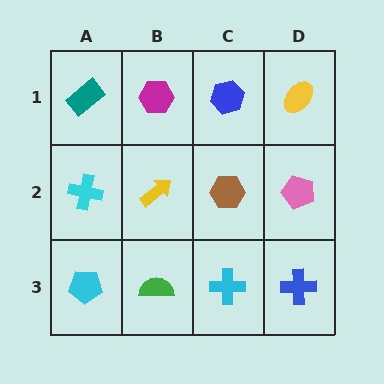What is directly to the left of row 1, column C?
A magenta hexagon.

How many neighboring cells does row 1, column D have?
2.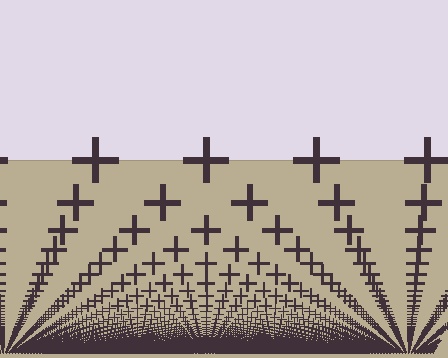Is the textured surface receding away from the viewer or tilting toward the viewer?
The surface appears to tilt toward the viewer. Texture elements get larger and sparser toward the top.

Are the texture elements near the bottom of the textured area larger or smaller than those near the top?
Smaller. The gradient is inverted — elements near the bottom are smaller and denser.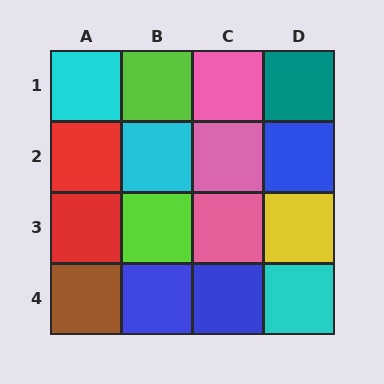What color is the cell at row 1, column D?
Teal.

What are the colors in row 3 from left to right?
Red, lime, pink, yellow.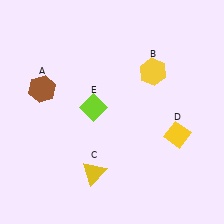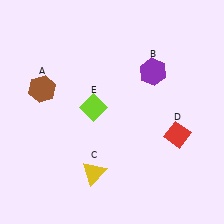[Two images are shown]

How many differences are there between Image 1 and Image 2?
There are 2 differences between the two images.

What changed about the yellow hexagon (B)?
In Image 1, B is yellow. In Image 2, it changed to purple.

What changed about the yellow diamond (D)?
In Image 1, D is yellow. In Image 2, it changed to red.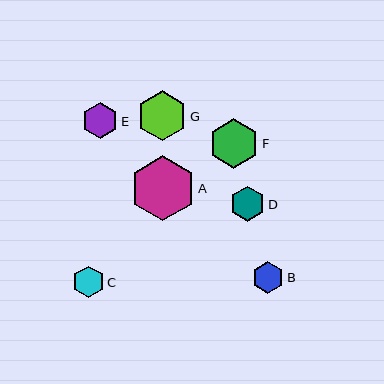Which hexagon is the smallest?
Hexagon C is the smallest with a size of approximately 31 pixels.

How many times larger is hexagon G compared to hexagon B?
Hexagon G is approximately 1.6 times the size of hexagon B.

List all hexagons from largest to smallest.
From largest to smallest: A, G, F, E, D, B, C.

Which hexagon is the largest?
Hexagon A is the largest with a size of approximately 65 pixels.